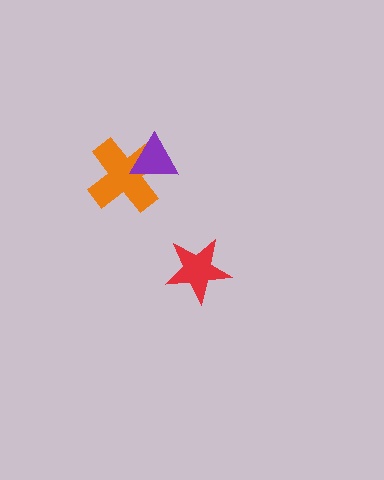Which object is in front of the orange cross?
The purple triangle is in front of the orange cross.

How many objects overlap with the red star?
0 objects overlap with the red star.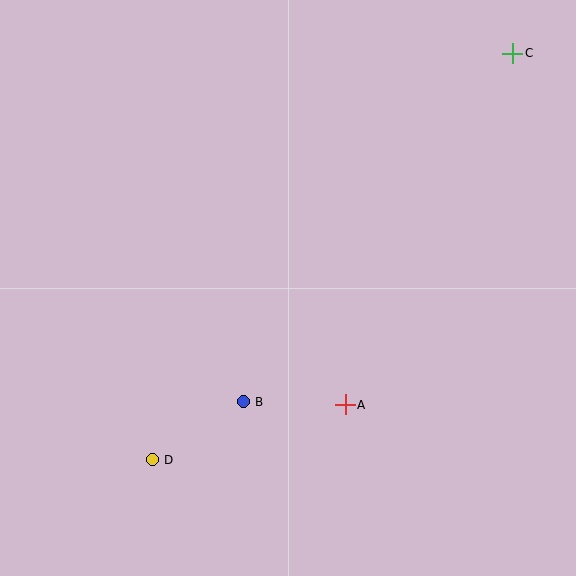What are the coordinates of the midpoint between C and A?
The midpoint between C and A is at (429, 229).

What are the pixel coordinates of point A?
Point A is at (345, 405).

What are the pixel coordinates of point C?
Point C is at (513, 53).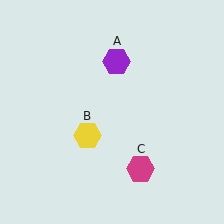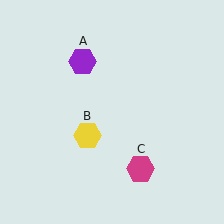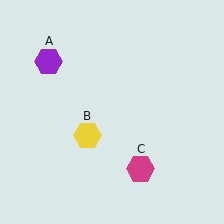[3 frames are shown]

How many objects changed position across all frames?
1 object changed position: purple hexagon (object A).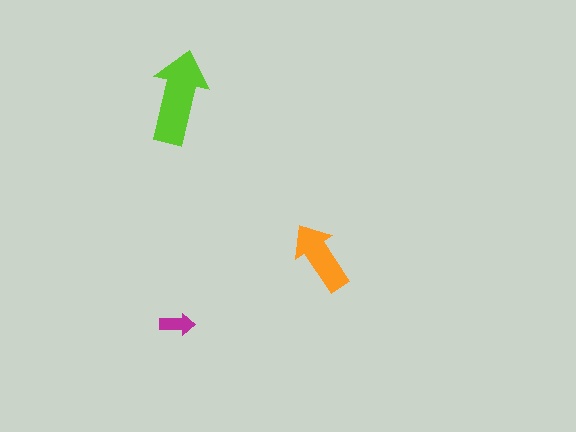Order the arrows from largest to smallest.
the lime one, the orange one, the magenta one.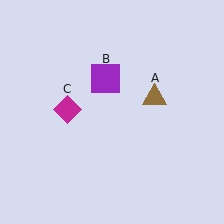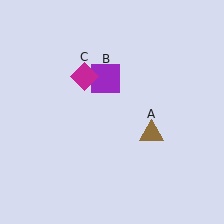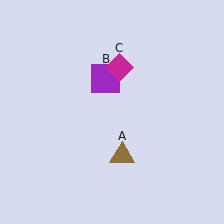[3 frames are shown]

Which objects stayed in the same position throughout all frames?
Purple square (object B) remained stationary.